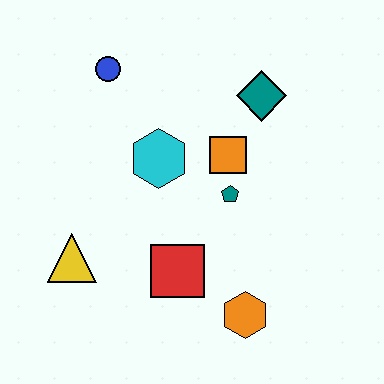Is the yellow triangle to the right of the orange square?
No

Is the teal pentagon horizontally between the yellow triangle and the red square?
No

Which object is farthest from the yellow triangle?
The teal diamond is farthest from the yellow triangle.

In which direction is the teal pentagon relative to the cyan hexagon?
The teal pentagon is to the right of the cyan hexagon.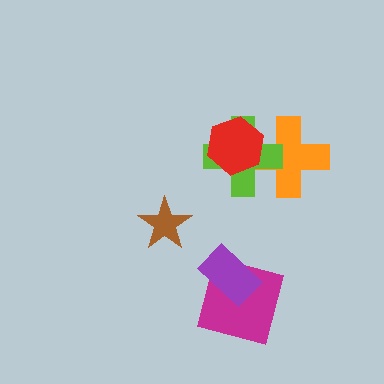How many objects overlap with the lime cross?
2 objects overlap with the lime cross.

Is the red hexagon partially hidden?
No, no other shape covers it.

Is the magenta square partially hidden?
Yes, it is partially covered by another shape.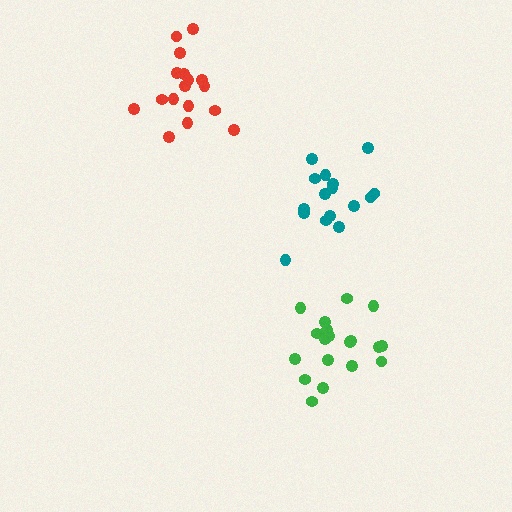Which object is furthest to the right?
The teal cluster is rightmost.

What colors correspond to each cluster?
The clusters are colored: green, red, teal.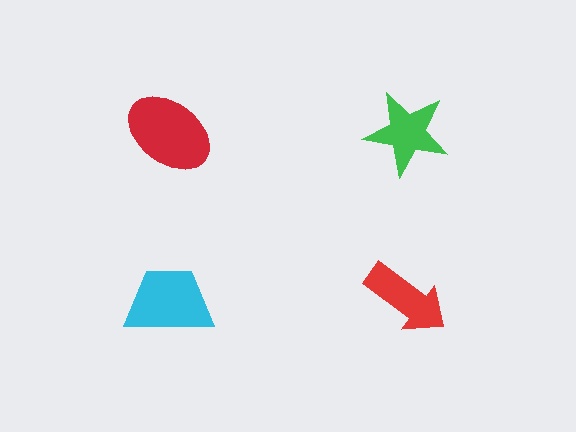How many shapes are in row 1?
2 shapes.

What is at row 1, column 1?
A red ellipse.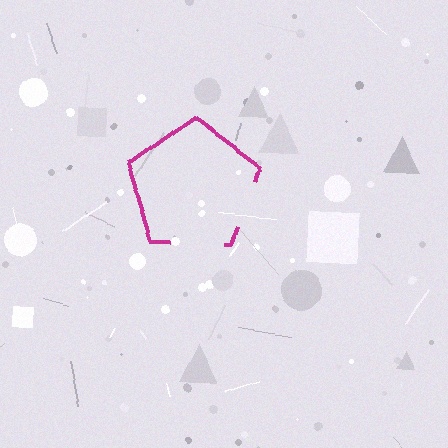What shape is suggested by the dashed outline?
The dashed outline suggests a pentagon.